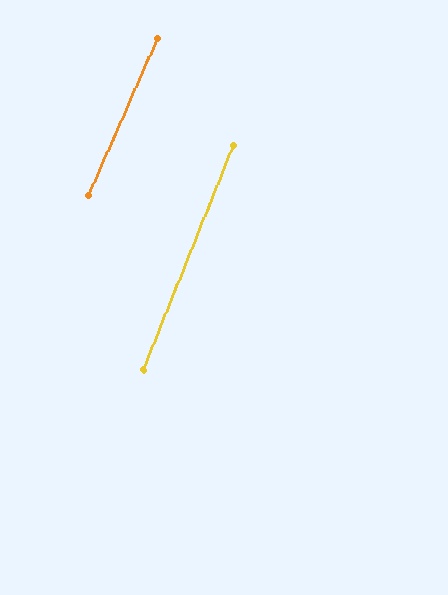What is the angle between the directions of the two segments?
Approximately 2 degrees.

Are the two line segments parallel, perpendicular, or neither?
Parallel — their directions differ by only 1.9°.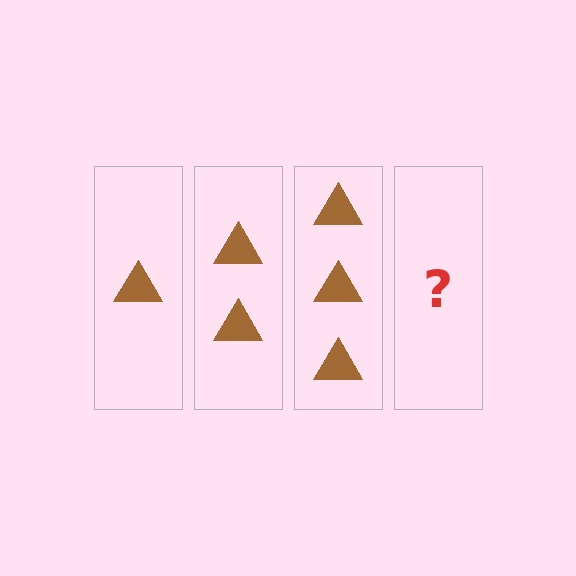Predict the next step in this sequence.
The next step is 4 triangles.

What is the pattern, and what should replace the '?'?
The pattern is that each step adds one more triangle. The '?' should be 4 triangles.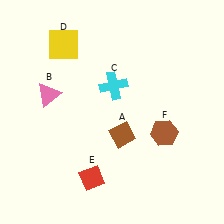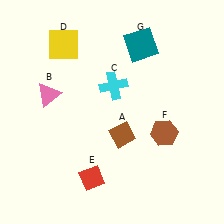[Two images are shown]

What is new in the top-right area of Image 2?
A teal square (G) was added in the top-right area of Image 2.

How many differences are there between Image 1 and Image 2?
There is 1 difference between the two images.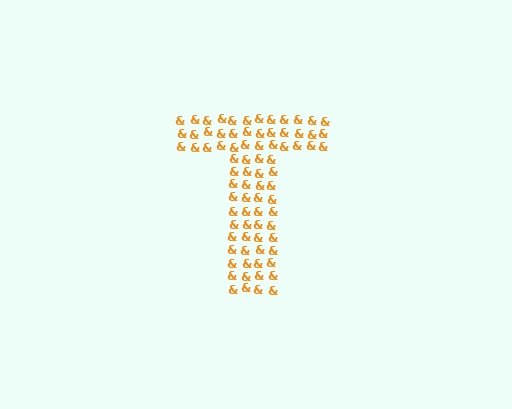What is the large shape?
The large shape is the letter T.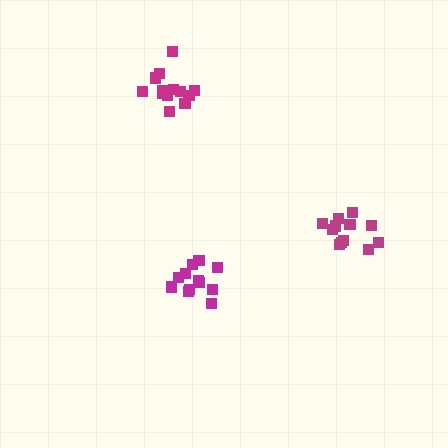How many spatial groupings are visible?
There are 3 spatial groupings.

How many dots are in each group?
Group 1: 12 dots, Group 2: 13 dots, Group 3: 12 dots (37 total).